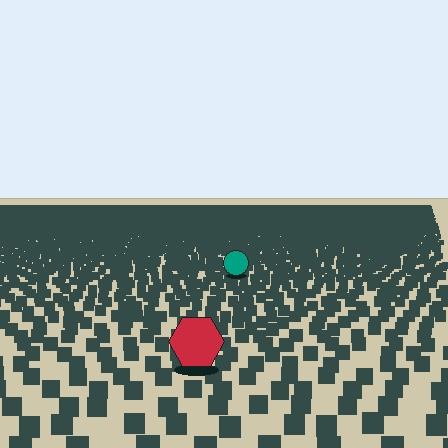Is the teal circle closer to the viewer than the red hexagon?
No. The red hexagon is closer — you can tell from the texture gradient: the ground texture is coarser near it.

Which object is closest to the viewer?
The red hexagon is closest. The texture marks near it are larger and more spread out.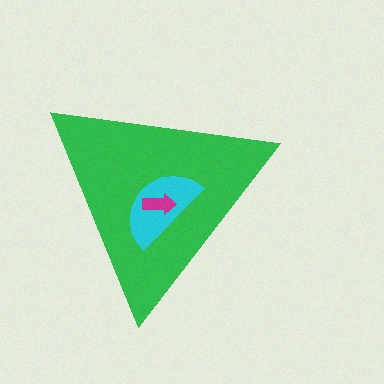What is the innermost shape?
The magenta arrow.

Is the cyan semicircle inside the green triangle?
Yes.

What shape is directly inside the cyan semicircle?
The magenta arrow.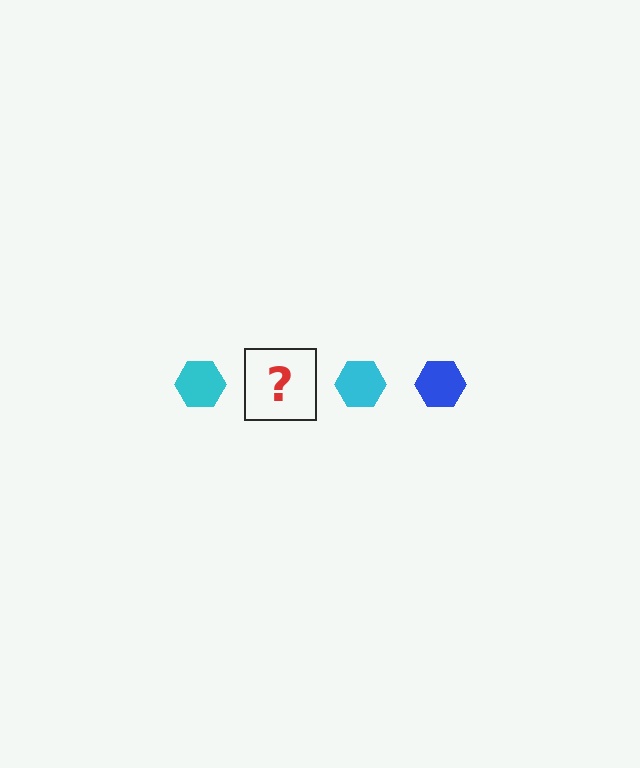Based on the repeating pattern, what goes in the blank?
The blank should be a blue hexagon.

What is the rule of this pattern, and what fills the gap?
The rule is that the pattern cycles through cyan, blue hexagons. The gap should be filled with a blue hexagon.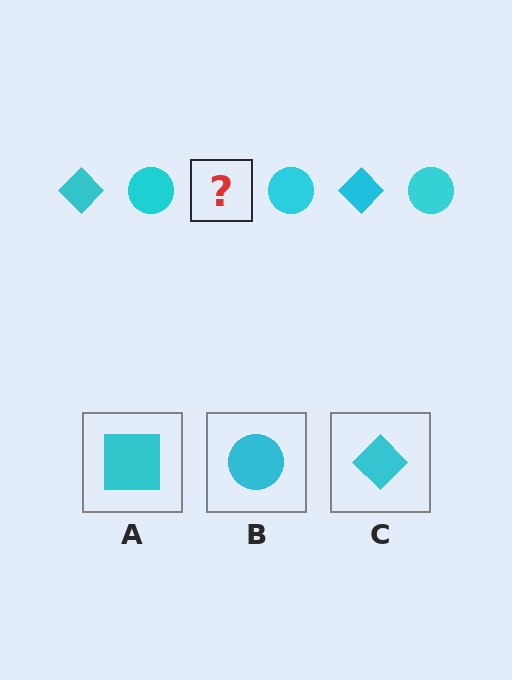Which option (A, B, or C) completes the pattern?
C.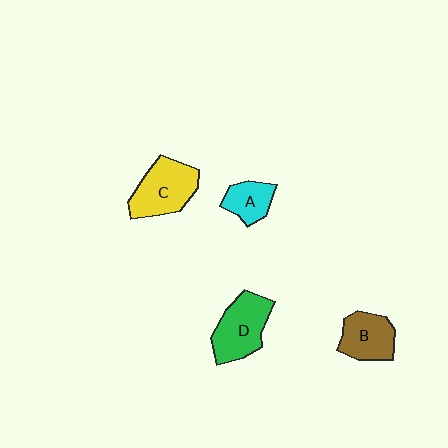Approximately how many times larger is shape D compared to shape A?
Approximately 1.7 times.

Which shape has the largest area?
Shape C (yellow).